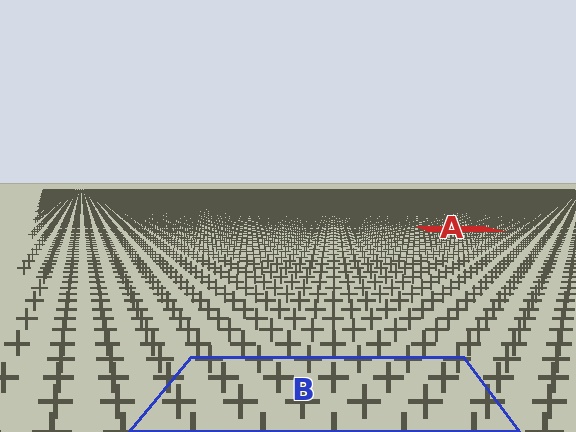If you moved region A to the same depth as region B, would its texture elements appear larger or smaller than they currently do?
They would appear larger. At a closer depth, the same texture elements are projected at a bigger on-screen size.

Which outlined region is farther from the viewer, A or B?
Region A is farther from the viewer — the texture elements inside it appear smaller and more densely packed.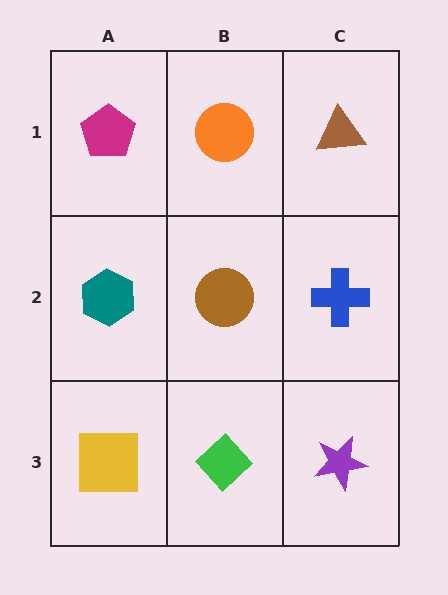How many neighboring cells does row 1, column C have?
2.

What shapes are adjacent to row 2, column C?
A brown triangle (row 1, column C), a purple star (row 3, column C), a brown circle (row 2, column B).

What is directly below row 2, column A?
A yellow square.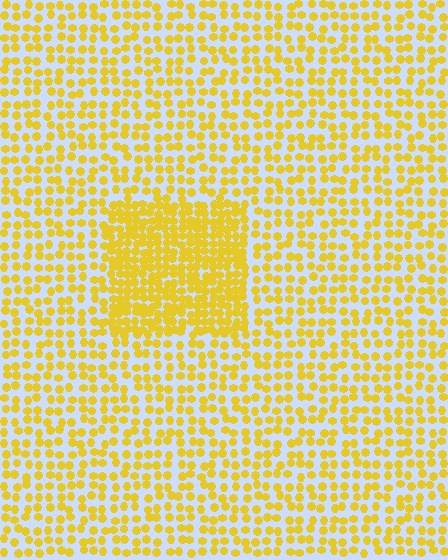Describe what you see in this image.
The image contains small yellow elements arranged at two different densities. A rectangle-shaped region is visible where the elements are more densely packed than the surrounding area.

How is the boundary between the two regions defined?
The boundary is defined by a change in element density (approximately 2.0x ratio). All elements are the same color, size, and shape.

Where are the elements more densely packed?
The elements are more densely packed inside the rectangle boundary.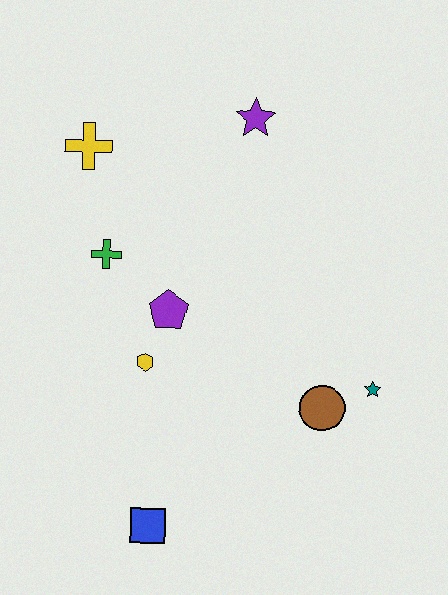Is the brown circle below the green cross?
Yes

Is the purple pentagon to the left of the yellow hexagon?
No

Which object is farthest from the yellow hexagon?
The purple star is farthest from the yellow hexagon.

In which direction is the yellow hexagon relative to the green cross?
The yellow hexagon is below the green cross.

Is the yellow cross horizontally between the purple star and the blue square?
No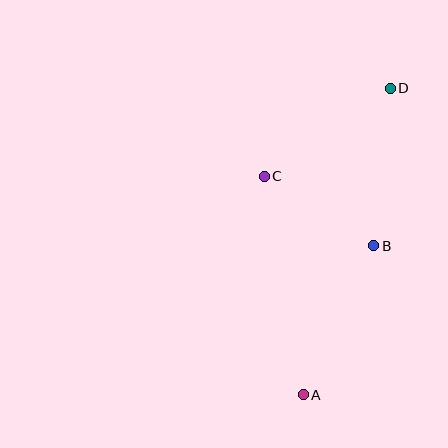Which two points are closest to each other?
Points B and C are closest to each other.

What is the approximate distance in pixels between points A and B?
The distance between A and B is approximately 165 pixels.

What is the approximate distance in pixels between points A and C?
The distance between A and C is approximately 222 pixels.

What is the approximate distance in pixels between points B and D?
The distance between B and D is approximately 158 pixels.